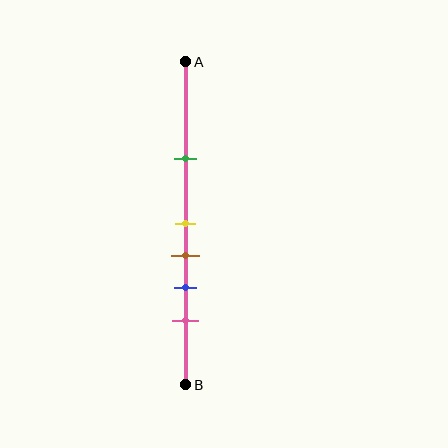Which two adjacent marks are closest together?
The yellow and brown marks are the closest adjacent pair.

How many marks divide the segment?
There are 5 marks dividing the segment.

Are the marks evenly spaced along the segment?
No, the marks are not evenly spaced.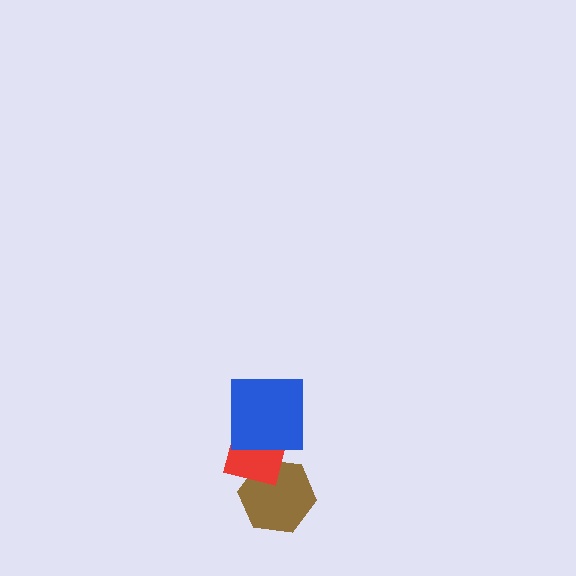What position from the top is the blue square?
The blue square is 1st from the top.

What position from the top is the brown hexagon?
The brown hexagon is 3rd from the top.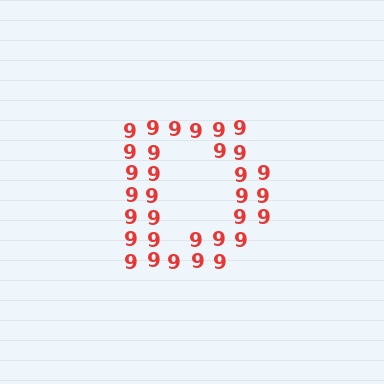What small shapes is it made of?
It is made of small digit 9's.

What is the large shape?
The large shape is the letter D.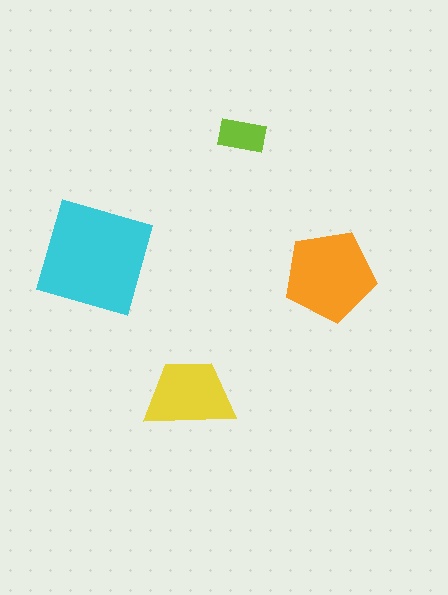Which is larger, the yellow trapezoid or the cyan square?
The cyan square.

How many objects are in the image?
There are 4 objects in the image.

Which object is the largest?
The cyan square.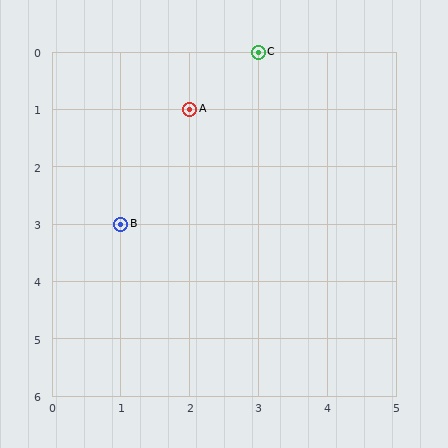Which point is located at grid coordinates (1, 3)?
Point B is at (1, 3).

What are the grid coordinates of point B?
Point B is at grid coordinates (1, 3).